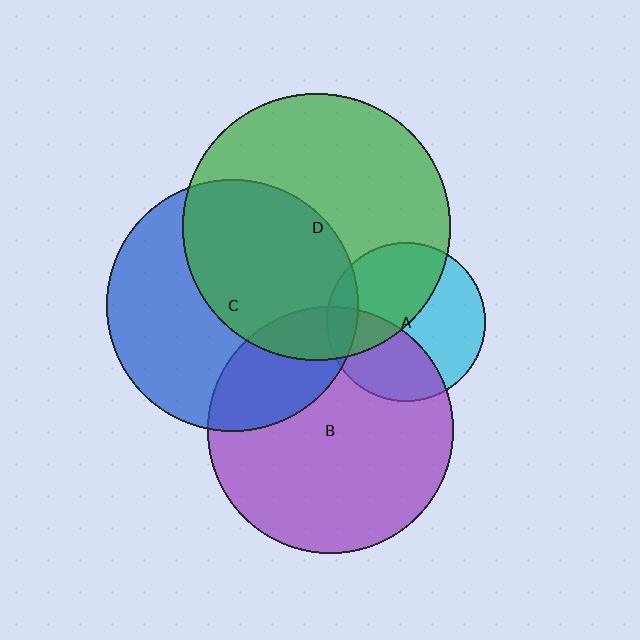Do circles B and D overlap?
Yes.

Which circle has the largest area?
Circle D (green).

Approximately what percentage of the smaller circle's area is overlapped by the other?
Approximately 10%.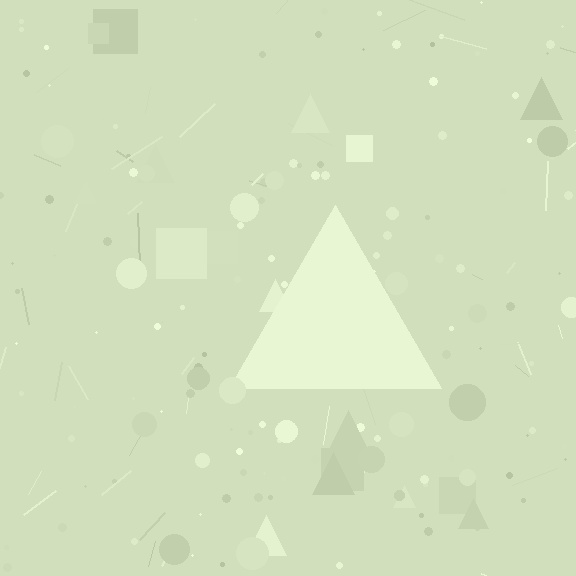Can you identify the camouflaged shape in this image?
The camouflaged shape is a triangle.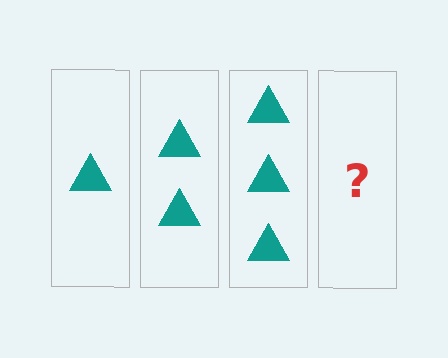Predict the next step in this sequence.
The next step is 4 triangles.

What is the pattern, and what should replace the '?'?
The pattern is that each step adds one more triangle. The '?' should be 4 triangles.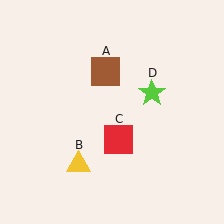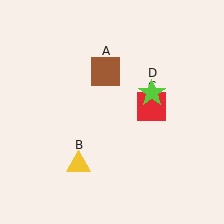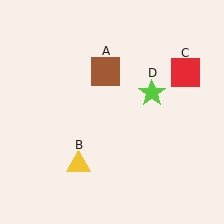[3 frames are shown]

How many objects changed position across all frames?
1 object changed position: red square (object C).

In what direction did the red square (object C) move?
The red square (object C) moved up and to the right.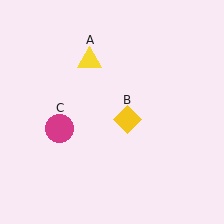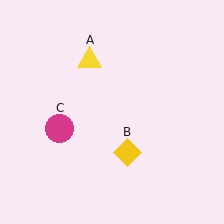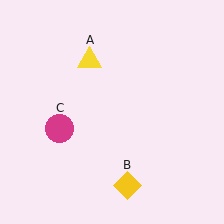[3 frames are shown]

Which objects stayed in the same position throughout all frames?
Yellow triangle (object A) and magenta circle (object C) remained stationary.